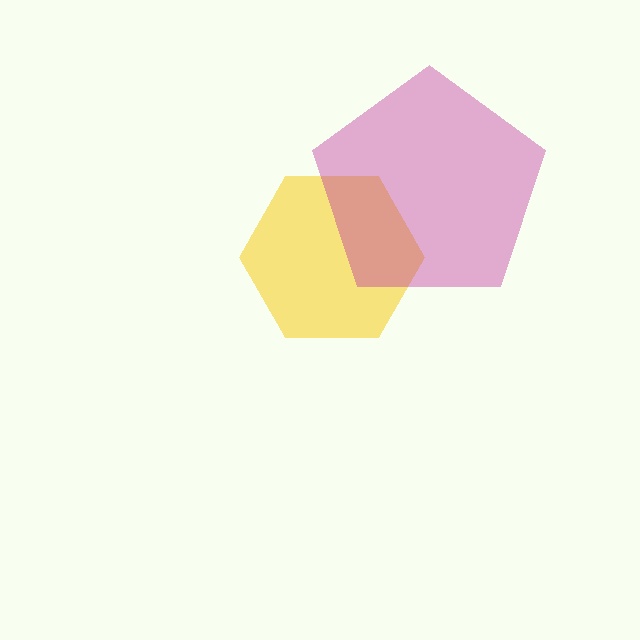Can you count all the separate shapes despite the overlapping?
Yes, there are 2 separate shapes.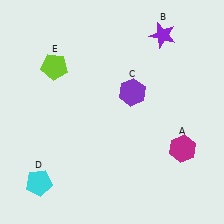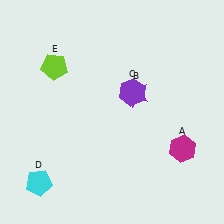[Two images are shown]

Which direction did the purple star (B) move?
The purple star (B) moved down.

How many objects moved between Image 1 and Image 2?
1 object moved between the two images.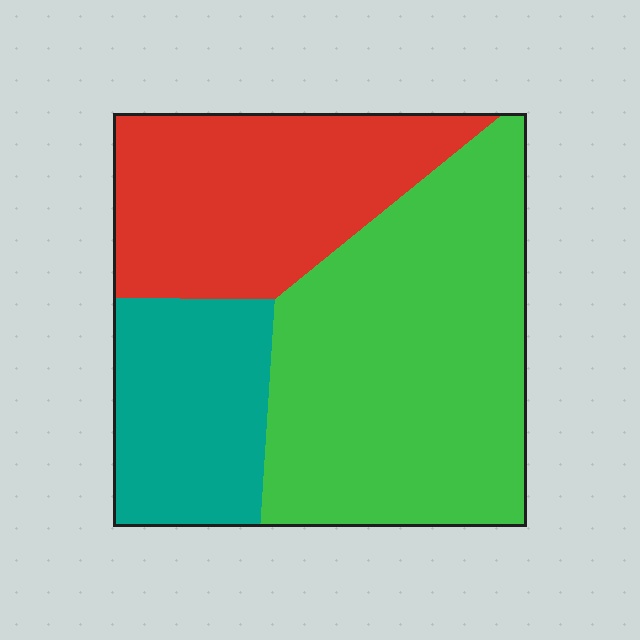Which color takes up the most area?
Green, at roughly 50%.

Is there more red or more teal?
Red.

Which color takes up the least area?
Teal, at roughly 20%.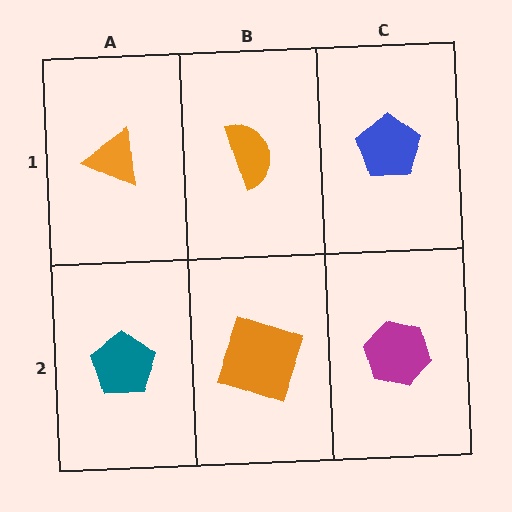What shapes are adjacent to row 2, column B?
An orange semicircle (row 1, column B), a teal pentagon (row 2, column A), a magenta hexagon (row 2, column C).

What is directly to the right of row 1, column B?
A blue pentagon.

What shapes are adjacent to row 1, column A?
A teal pentagon (row 2, column A), an orange semicircle (row 1, column B).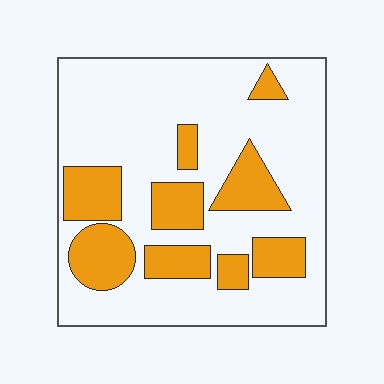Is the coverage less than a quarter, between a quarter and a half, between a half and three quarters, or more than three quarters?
Between a quarter and a half.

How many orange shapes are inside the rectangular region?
9.